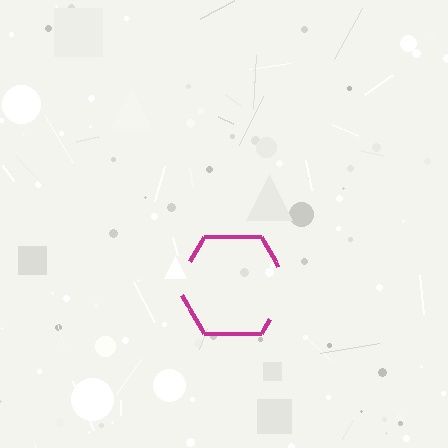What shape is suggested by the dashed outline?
The dashed outline suggests a hexagon.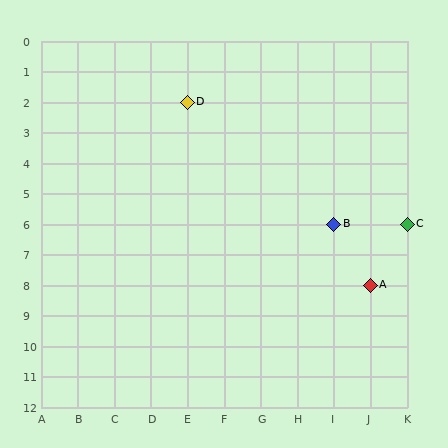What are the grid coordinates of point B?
Point B is at grid coordinates (I, 6).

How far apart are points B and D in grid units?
Points B and D are 4 columns and 4 rows apart (about 5.7 grid units diagonally).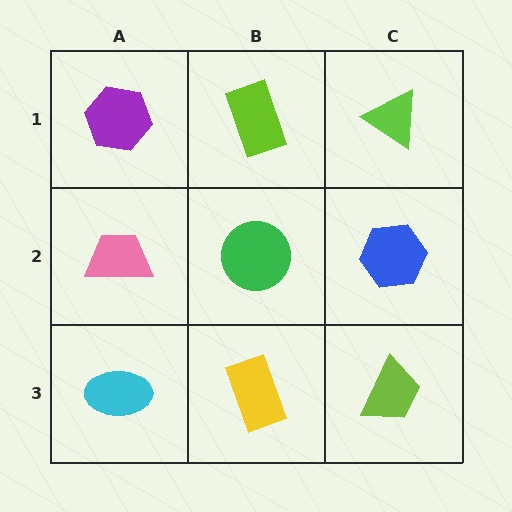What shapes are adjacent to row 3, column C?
A blue hexagon (row 2, column C), a yellow rectangle (row 3, column B).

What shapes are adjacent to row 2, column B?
A lime rectangle (row 1, column B), a yellow rectangle (row 3, column B), a pink trapezoid (row 2, column A), a blue hexagon (row 2, column C).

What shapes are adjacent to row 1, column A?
A pink trapezoid (row 2, column A), a lime rectangle (row 1, column B).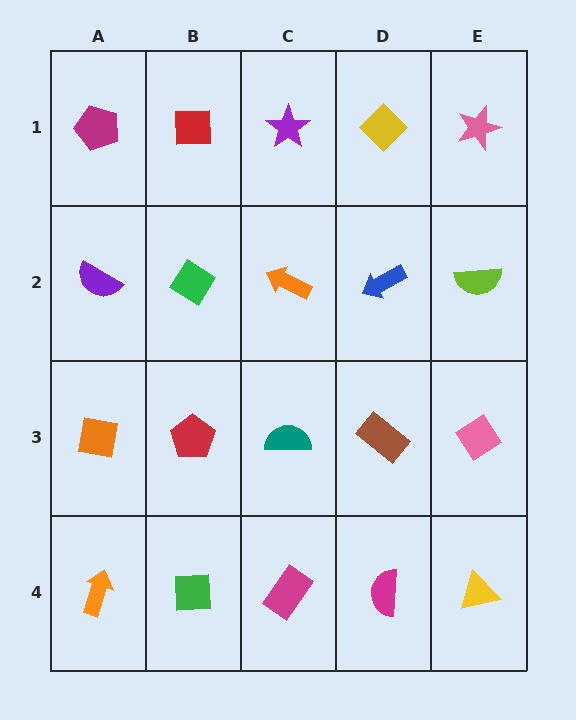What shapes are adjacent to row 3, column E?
A lime semicircle (row 2, column E), a yellow triangle (row 4, column E), a brown rectangle (row 3, column D).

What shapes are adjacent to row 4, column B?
A red pentagon (row 3, column B), an orange arrow (row 4, column A), a magenta rectangle (row 4, column C).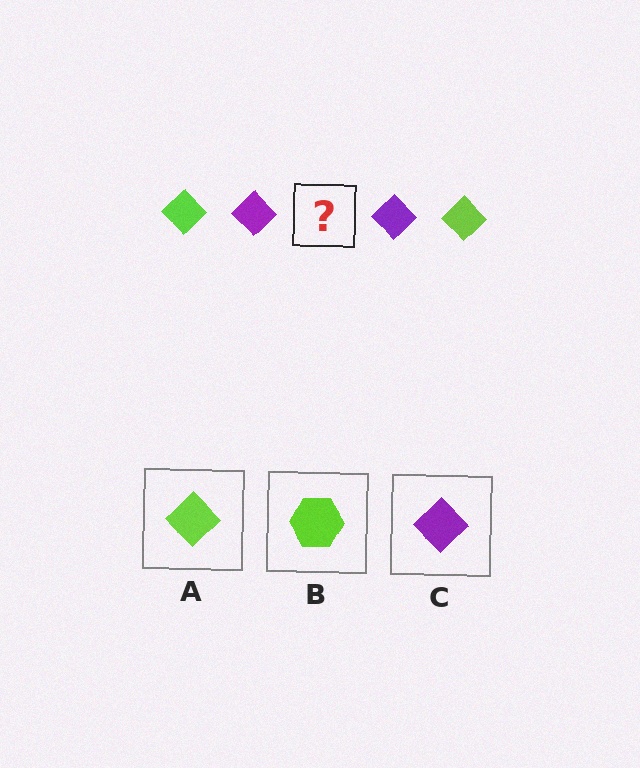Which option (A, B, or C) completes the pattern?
A.